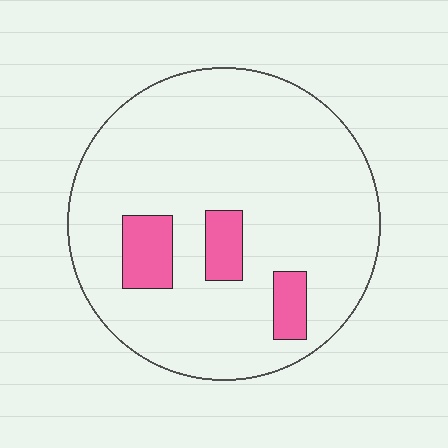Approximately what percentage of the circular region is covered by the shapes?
Approximately 10%.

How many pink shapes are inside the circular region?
3.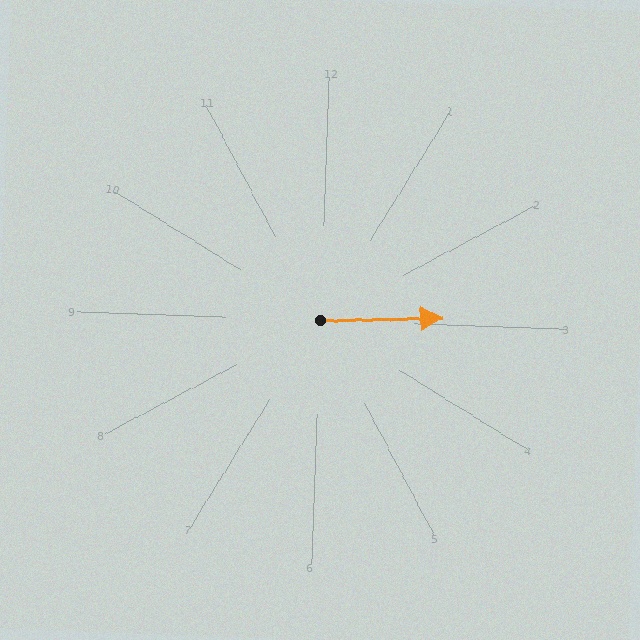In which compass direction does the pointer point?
East.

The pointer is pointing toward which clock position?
Roughly 3 o'clock.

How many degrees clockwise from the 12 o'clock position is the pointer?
Approximately 87 degrees.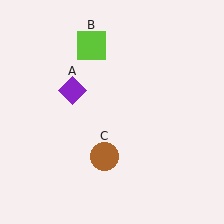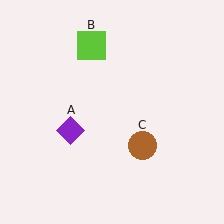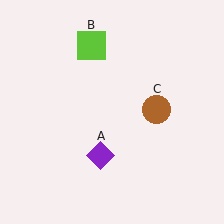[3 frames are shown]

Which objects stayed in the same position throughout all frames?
Lime square (object B) remained stationary.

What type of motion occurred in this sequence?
The purple diamond (object A), brown circle (object C) rotated counterclockwise around the center of the scene.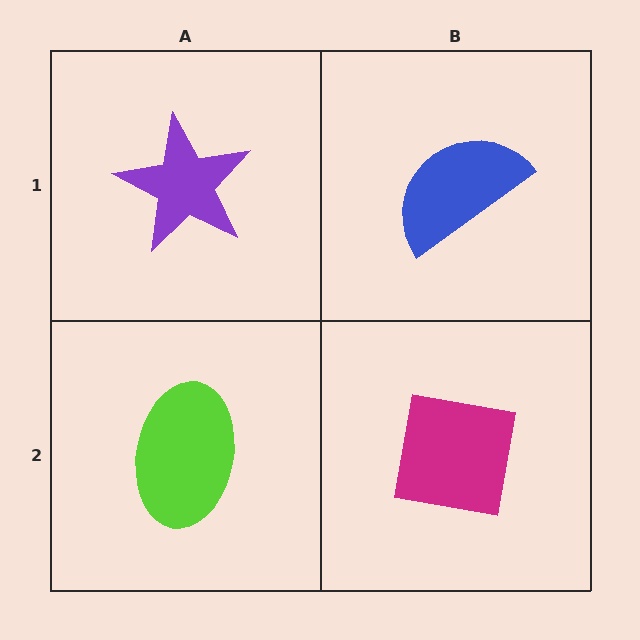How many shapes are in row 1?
2 shapes.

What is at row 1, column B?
A blue semicircle.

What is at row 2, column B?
A magenta square.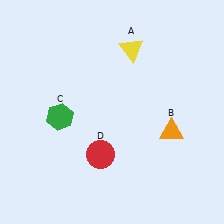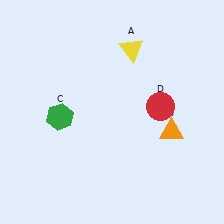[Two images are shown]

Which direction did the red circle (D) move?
The red circle (D) moved right.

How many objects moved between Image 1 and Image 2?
1 object moved between the two images.